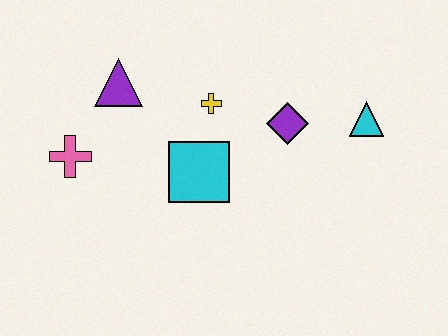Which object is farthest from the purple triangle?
The cyan triangle is farthest from the purple triangle.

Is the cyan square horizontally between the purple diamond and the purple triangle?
Yes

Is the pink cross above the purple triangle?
No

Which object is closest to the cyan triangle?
The purple diamond is closest to the cyan triangle.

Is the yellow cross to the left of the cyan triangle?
Yes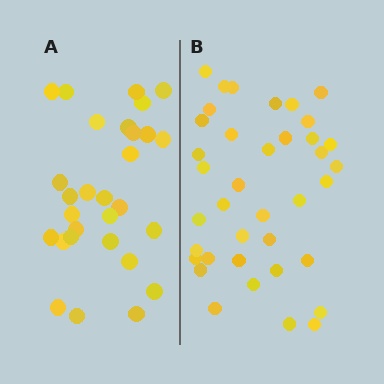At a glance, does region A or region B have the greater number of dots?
Region B (the right region) has more dots.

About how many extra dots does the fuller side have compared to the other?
Region B has roughly 8 or so more dots than region A.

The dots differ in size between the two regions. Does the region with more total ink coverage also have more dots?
No. Region A has more total ink coverage because its dots are larger, but region B actually contains more individual dots. Total area can be misleading — the number of items is what matters here.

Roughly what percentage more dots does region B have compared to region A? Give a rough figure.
About 30% more.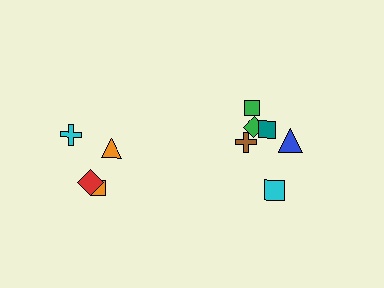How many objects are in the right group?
There are 6 objects.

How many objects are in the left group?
There are 4 objects.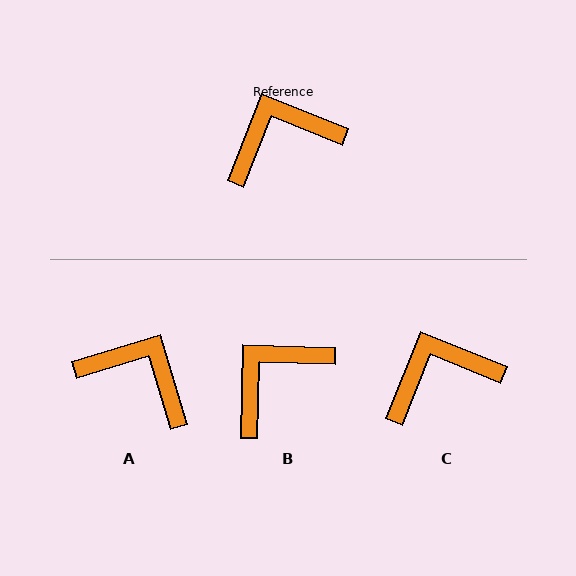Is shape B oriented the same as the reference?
No, it is off by about 20 degrees.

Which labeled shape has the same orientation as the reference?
C.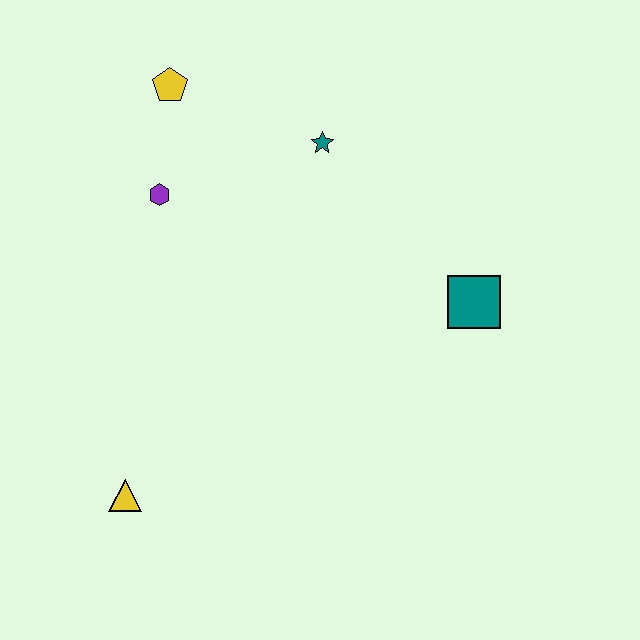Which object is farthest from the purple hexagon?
The teal square is farthest from the purple hexagon.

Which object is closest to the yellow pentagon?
The purple hexagon is closest to the yellow pentagon.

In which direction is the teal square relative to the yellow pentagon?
The teal square is to the right of the yellow pentagon.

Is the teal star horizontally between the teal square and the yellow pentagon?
Yes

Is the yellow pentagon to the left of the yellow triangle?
No